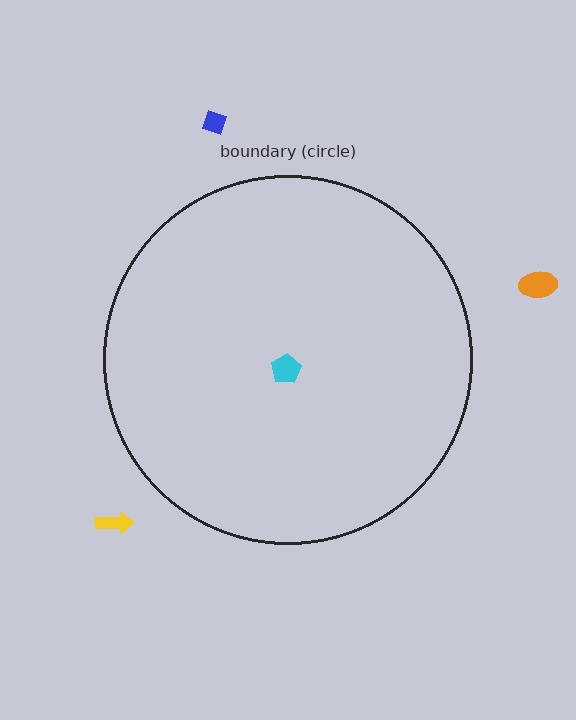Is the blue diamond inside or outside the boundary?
Outside.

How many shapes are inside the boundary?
1 inside, 3 outside.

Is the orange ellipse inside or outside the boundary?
Outside.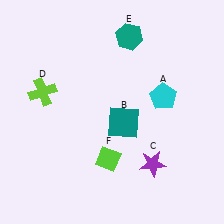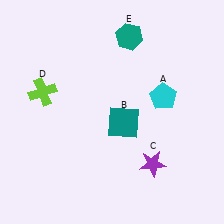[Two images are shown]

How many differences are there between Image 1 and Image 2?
There is 1 difference between the two images.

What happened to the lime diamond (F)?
The lime diamond (F) was removed in Image 2. It was in the bottom-left area of Image 1.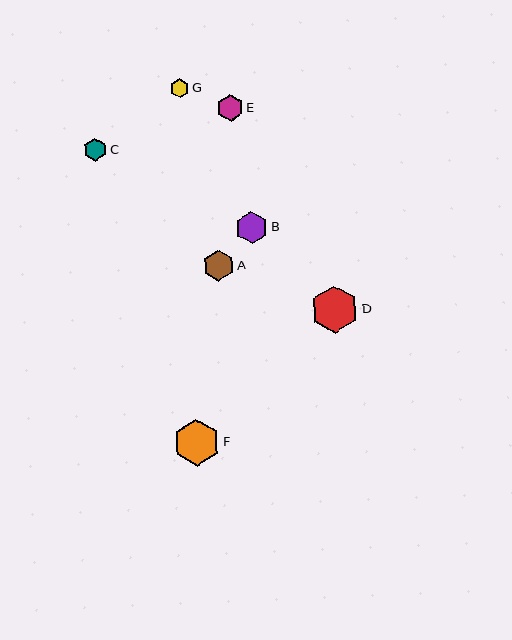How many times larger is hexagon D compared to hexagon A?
Hexagon D is approximately 1.5 times the size of hexagon A.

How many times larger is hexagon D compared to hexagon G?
Hexagon D is approximately 2.5 times the size of hexagon G.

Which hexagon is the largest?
Hexagon D is the largest with a size of approximately 48 pixels.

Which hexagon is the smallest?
Hexagon G is the smallest with a size of approximately 19 pixels.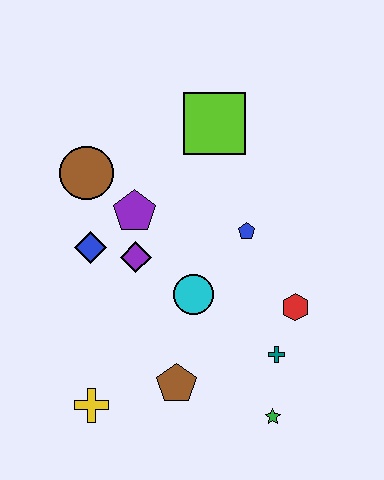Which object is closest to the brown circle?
The purple pentagon is closest to the brown circle.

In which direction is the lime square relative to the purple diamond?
The lime square is above the purple diamond.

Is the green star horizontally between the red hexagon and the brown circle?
Yes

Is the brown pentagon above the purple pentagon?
No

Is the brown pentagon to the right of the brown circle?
Yes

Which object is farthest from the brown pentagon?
The lime square is farthest from the brown pentagon.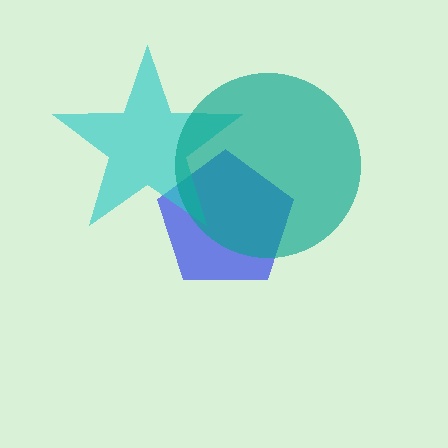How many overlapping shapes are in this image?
There are 3 overlapping shapes in the image.